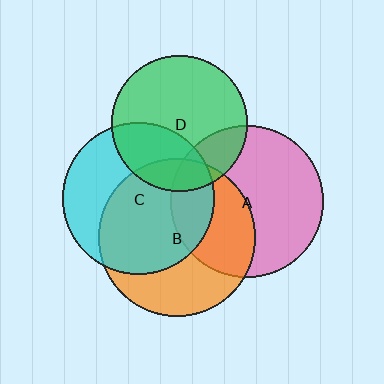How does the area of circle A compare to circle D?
Approximately 1.3 times.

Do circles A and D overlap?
Yes.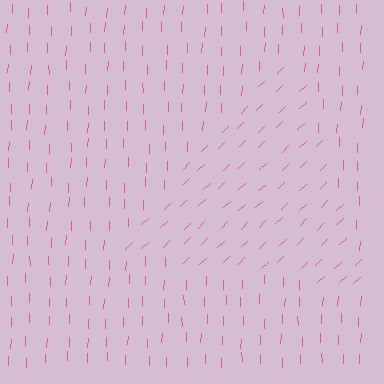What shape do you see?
I see a triangle.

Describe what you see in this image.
The image is filled with small pink line segments. A triangle region in the image has lines oriented differently from the surrounding lines, creating a visible texture boundary.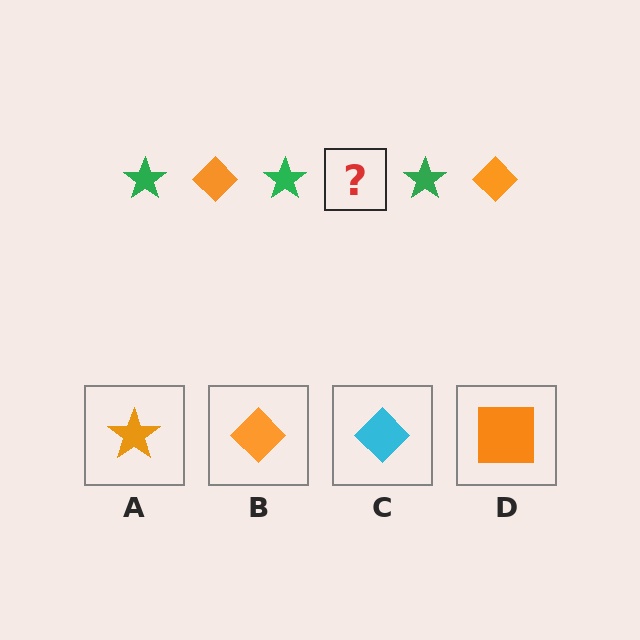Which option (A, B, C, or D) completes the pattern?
B.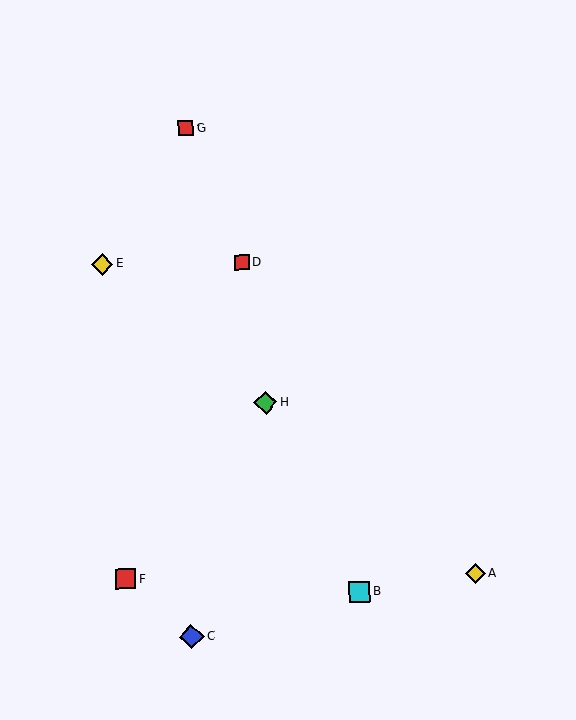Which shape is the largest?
The blue diamond (labeled C) is the largest.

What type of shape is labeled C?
Shape C is a blue diamond.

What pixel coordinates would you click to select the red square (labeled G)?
Click at (186, 128) to select the red square G.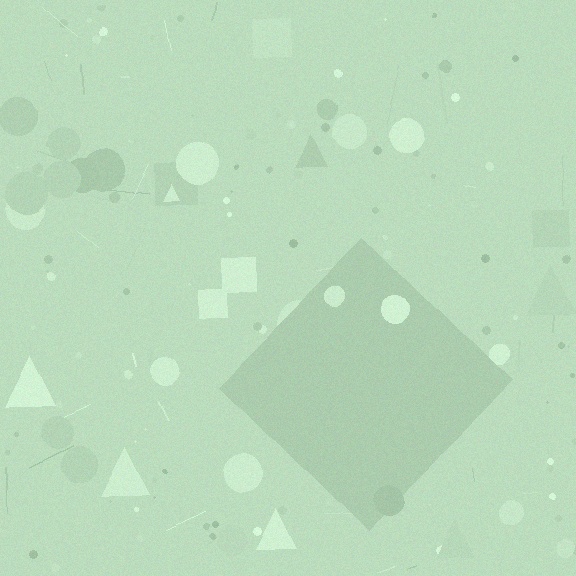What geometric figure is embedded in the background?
A diamond is embedded in the background.